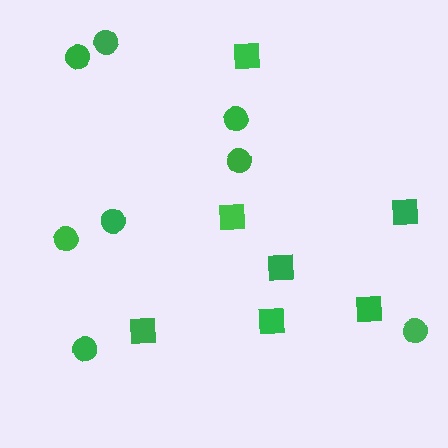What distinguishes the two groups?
There are 2 groups: one group of circles (8) and one group of squares (7).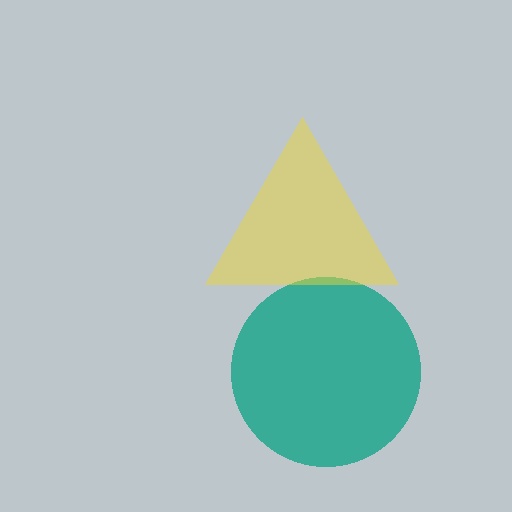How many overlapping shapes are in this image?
There are 2 overlapping shapes in the image.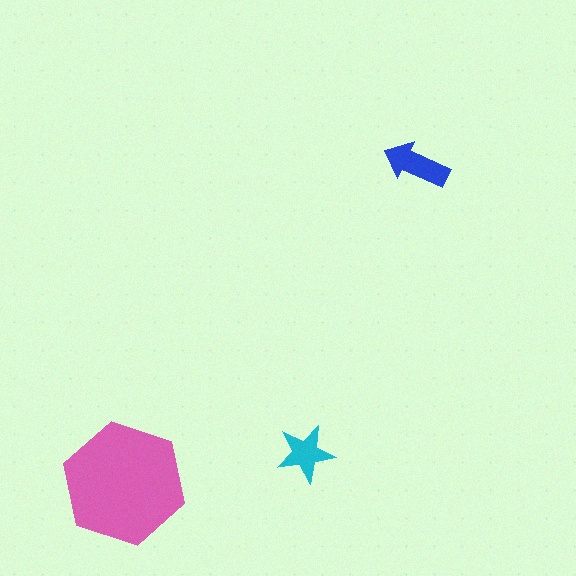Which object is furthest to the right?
The blue arrow is rightmost.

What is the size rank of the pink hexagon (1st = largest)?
1st.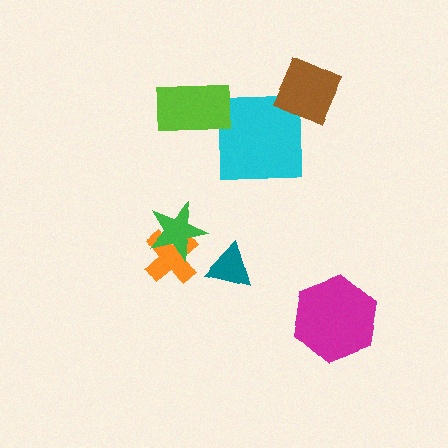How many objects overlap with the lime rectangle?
0 objects overlap with the lime rectangle.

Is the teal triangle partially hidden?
No, no other shape covers it.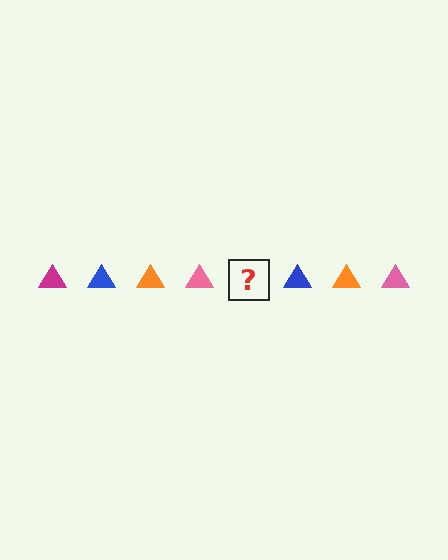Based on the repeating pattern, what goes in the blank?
The blank should be a magenta triangle.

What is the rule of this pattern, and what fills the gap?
The rule is that the pattern cycles through magenta, blue, orange, pink triangles. The gap should be filled with a magenta triangle.